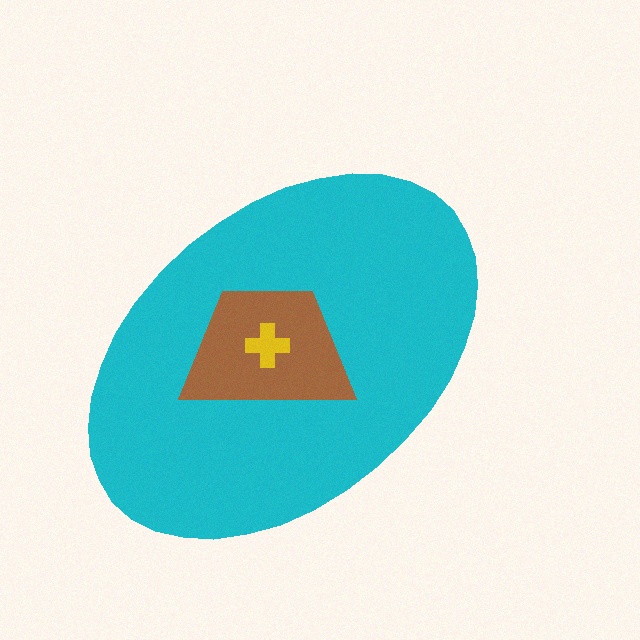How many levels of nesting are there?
3.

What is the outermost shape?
The cyan ellipse.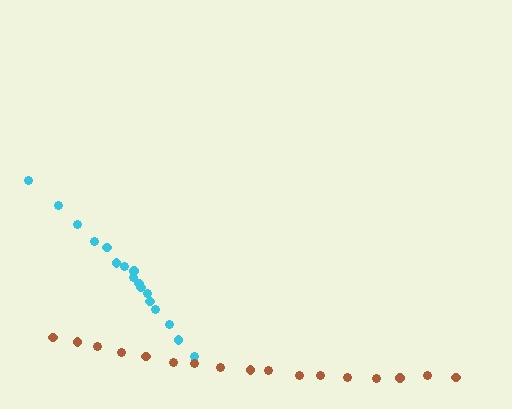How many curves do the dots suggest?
There are 2 distinct paths.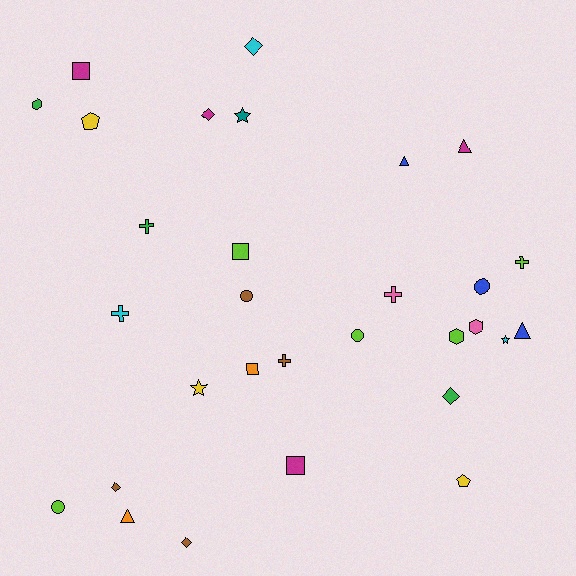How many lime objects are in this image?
There are 5 lime objects.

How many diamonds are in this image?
There are 5 diamonds.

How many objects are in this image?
There are 30 objects.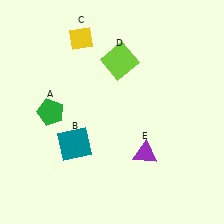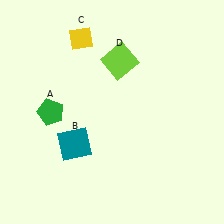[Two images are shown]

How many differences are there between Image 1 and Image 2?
There is 1 difference between the two images.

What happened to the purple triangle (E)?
The purple triangle (E) was removed in Image 2. It was in the bottom-right area of Image 1.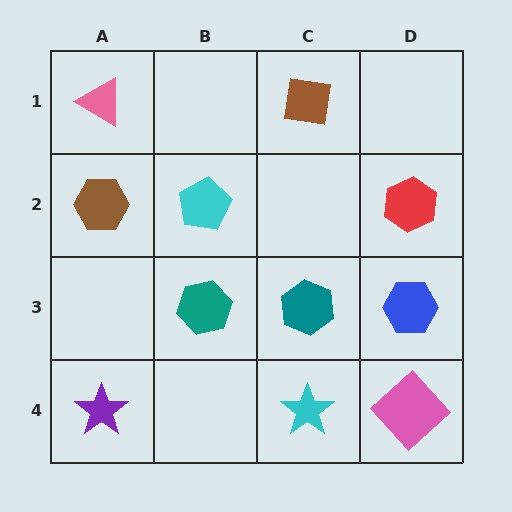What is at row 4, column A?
A purple star.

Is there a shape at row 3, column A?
No, that cell is empty.